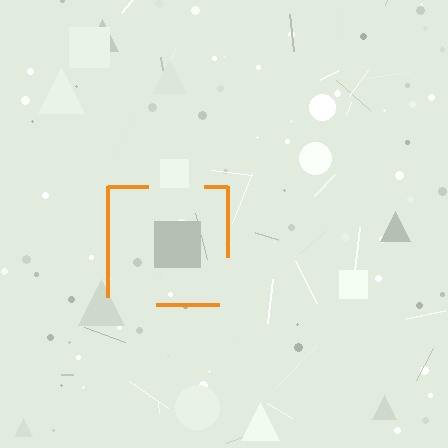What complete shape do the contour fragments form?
The contour fragments form a square.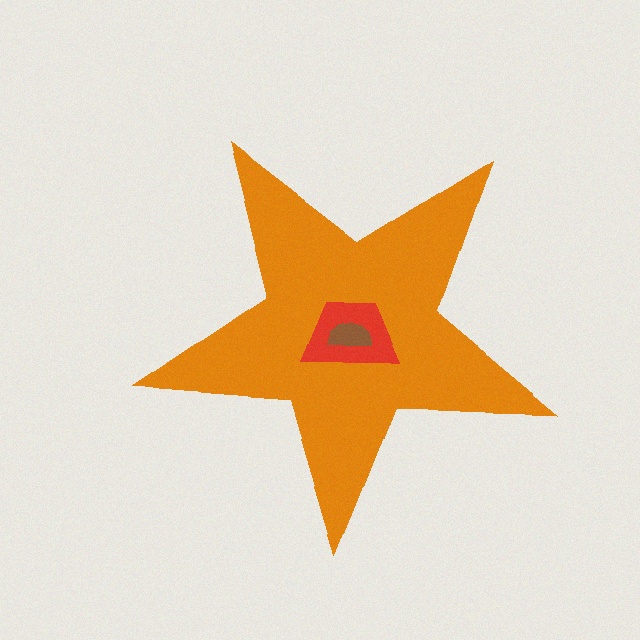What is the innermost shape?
The brown semicircle.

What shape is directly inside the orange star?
The red trapezoid.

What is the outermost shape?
The orange star.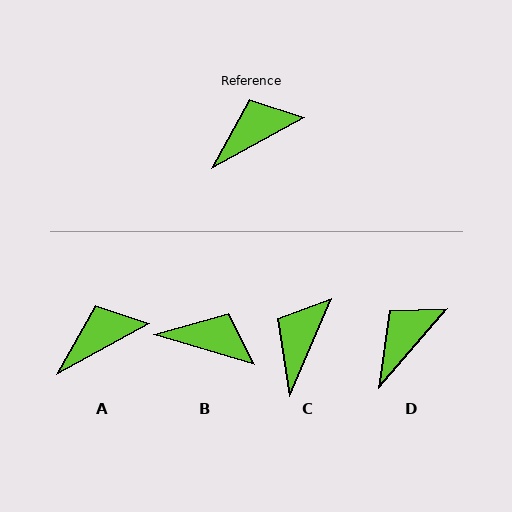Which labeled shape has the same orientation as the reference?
A.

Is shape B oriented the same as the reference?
No, it is off by about 45 degrees.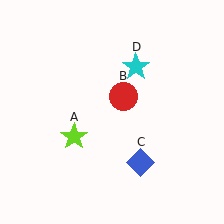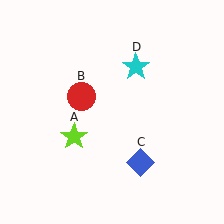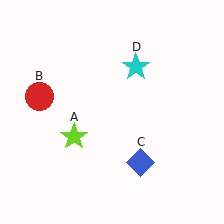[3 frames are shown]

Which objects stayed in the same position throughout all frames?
Lime star (object A) and blue diamond (object C) and cyan star (object D) remained stationary.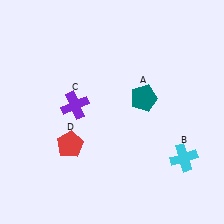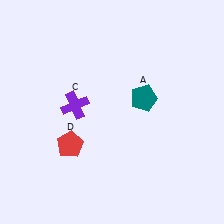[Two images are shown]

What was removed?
The cyan cross (B) was removed in Image 2.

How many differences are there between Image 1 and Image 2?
There is 1 difference between the two images.